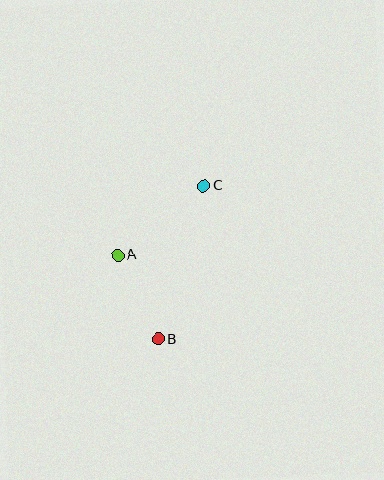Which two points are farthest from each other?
Points B and C are farthest from each other.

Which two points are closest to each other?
Points A and B are closest to each other.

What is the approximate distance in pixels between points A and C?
The distance between A and C is approximately 110 pixels.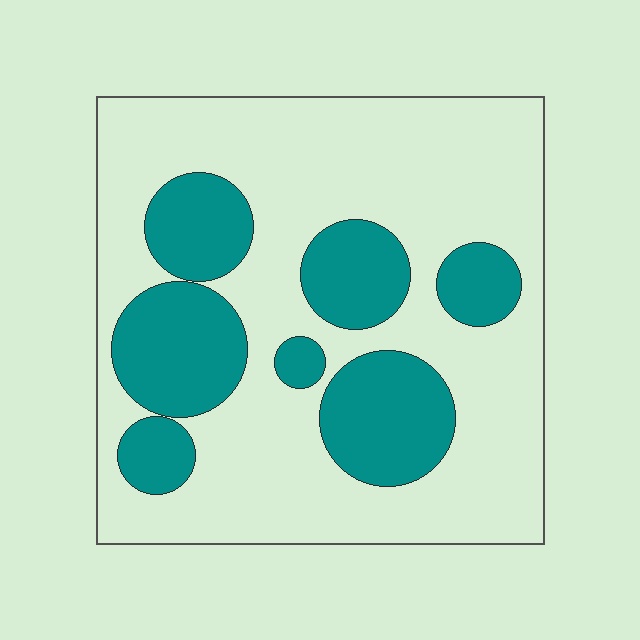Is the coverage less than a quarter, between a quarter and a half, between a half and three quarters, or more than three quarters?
Between a quarter and a half.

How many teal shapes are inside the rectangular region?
7.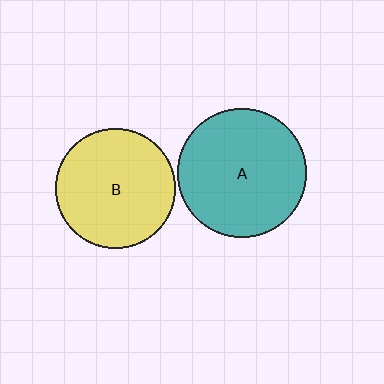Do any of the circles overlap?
No, none of the circles overlap.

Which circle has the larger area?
Circle A (teal).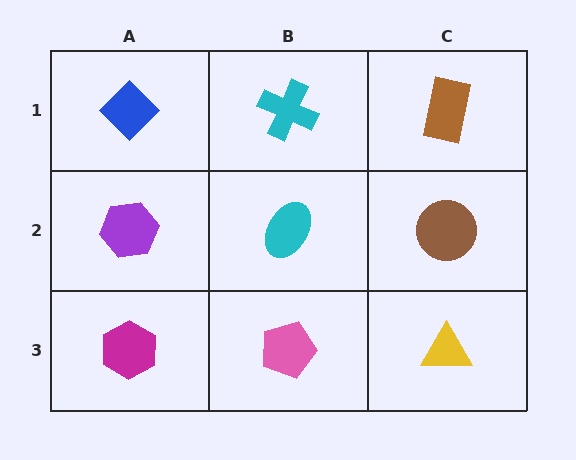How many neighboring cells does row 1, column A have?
2.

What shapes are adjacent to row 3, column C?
A brown circle (row 2, column C), a pink pentagon (row 3, column B).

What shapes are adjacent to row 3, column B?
A cyan ellipse (row 2, column B), a magenta hexagon (row 3, column A), a yellow triangle (row 3, column C).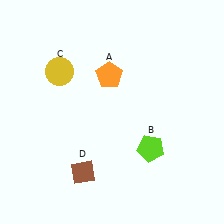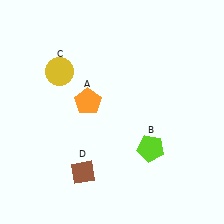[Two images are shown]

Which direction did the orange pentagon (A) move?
The orange pentagon (A) moved down.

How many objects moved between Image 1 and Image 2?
1 object moved between the two images.